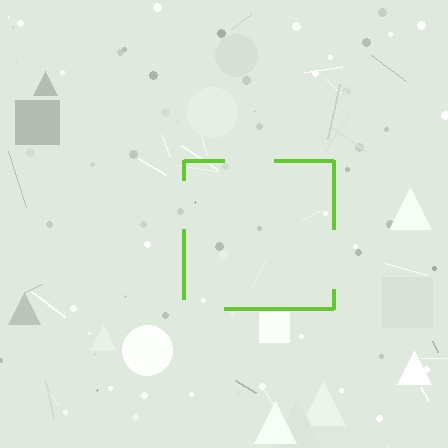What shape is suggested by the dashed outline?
The dashed outline suggests a square.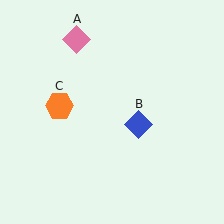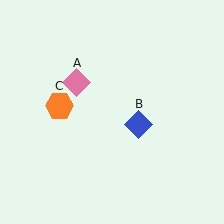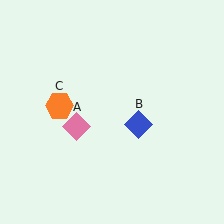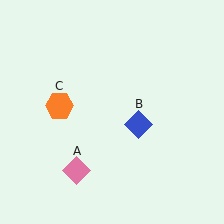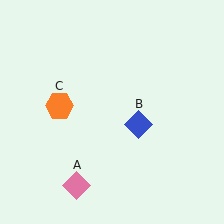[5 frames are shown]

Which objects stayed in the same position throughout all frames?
Blue diamond (object B) and orange hexagon (object C) remained stationary.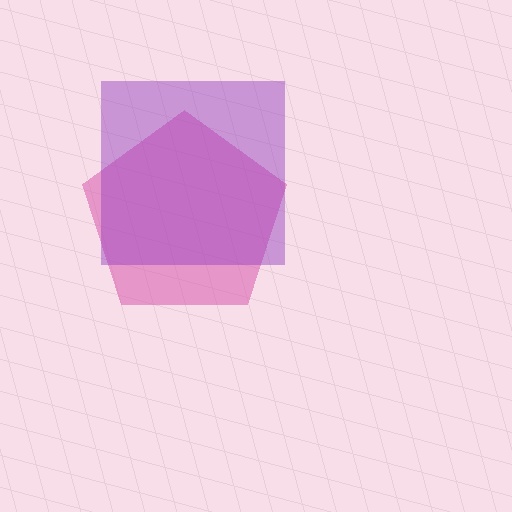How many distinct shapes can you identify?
There are 2 distinct shapes: a pink pentagon, a purple square.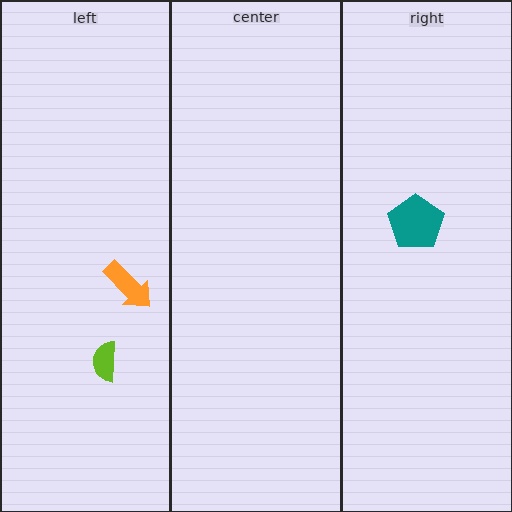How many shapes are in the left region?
2.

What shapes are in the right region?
The teal pentagon.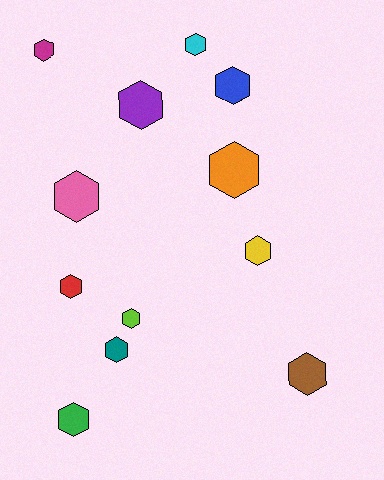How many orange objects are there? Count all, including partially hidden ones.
There is 1 orange object.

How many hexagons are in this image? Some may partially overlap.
There are 12 hexagons.